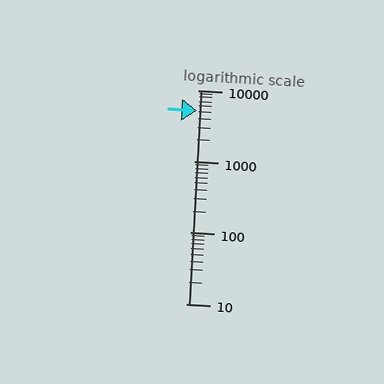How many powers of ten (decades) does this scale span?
The scale spans 3 decades, from 10 to 10000.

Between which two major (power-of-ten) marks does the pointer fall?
The pointer is between 1000 and 10000.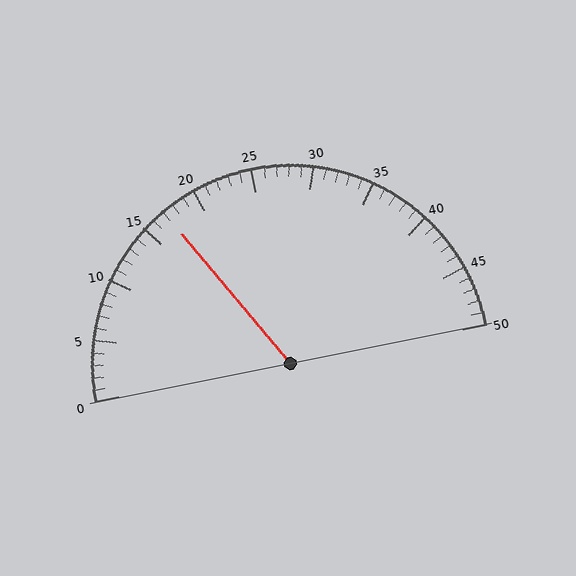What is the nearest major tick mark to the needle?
The nearest major tick mark is 15.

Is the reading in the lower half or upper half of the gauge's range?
The reading is in the lower half of the range (0 to 50).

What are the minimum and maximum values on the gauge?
The gauge ranges from 0 to 50.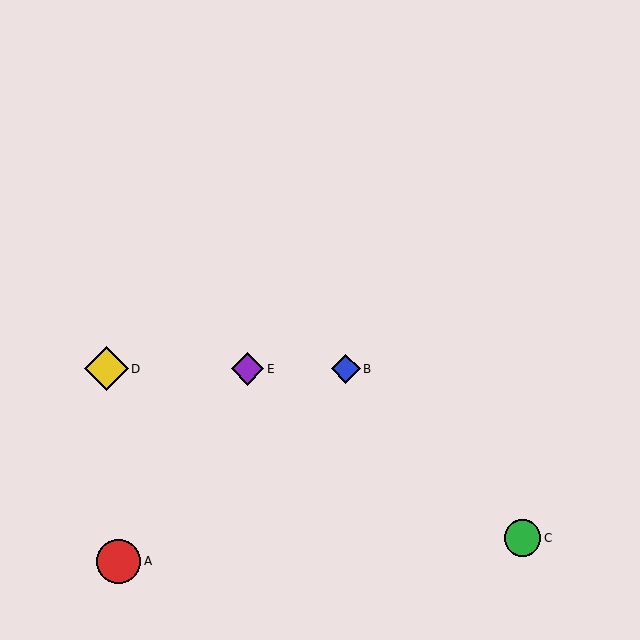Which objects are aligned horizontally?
Objects B, D, E are aligned horizontally.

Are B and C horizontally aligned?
No, B is at y≈369 and C is at y≈538.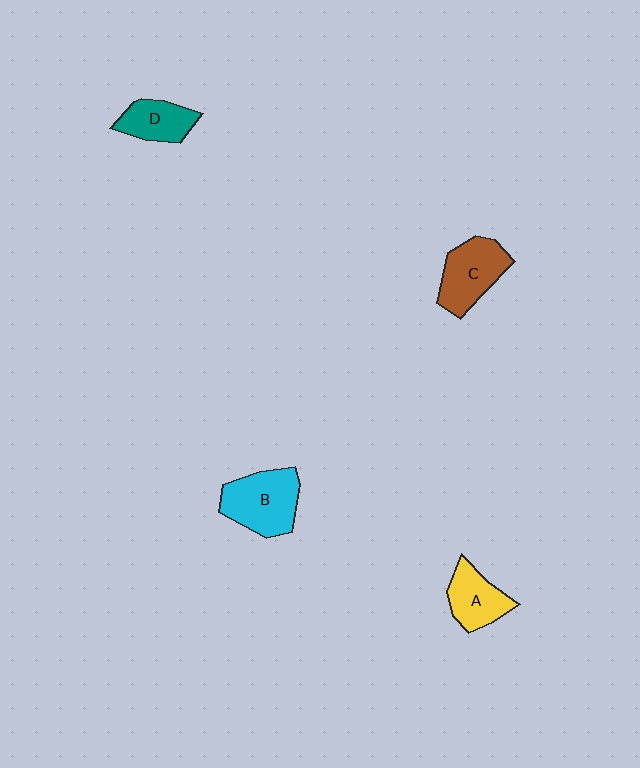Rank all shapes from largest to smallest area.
From largest to smallest: B (cyan), C (brown), A (yellow), D (teal).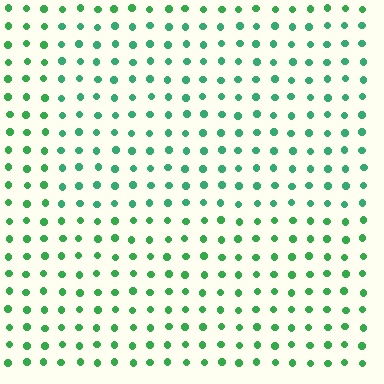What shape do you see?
I see a rectangle.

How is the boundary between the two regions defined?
The boundary is defined purely by a slight shift in hue (about 20 degrees). Spacing, size, and orientation are identical on both sides.